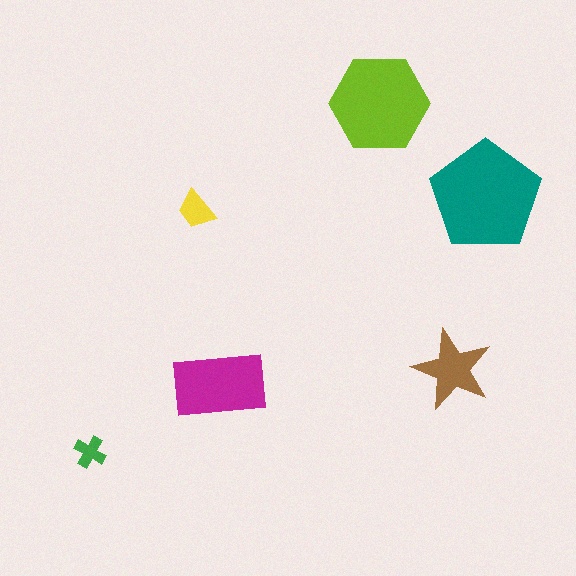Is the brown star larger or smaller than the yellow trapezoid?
Larger.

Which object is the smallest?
The green cross.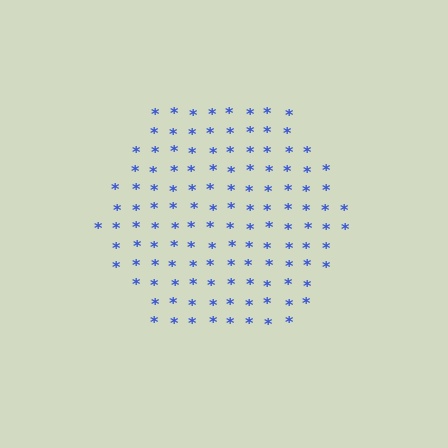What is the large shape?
The large shape is a hexagon.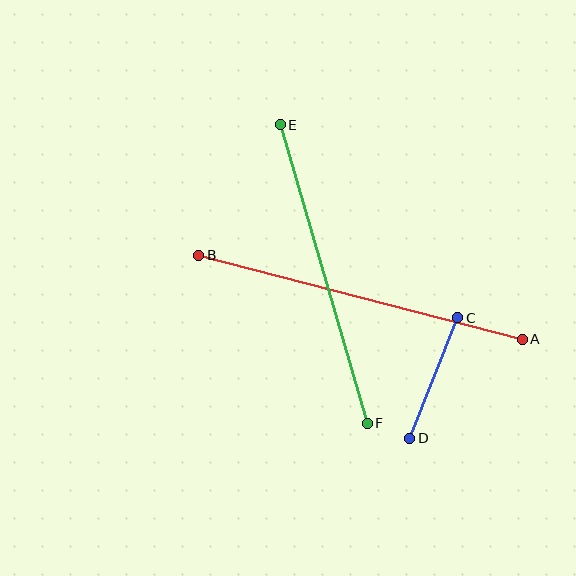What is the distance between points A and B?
The distance is approximately 334 pixels.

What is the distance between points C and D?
The distance is approximately 130 pixels.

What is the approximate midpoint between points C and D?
The midpoint is at approximately (434, 378) pixels.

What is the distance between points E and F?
The distance is approximately 311 pixels.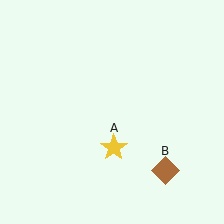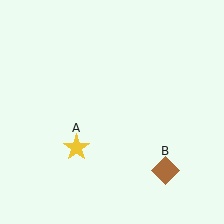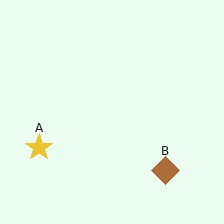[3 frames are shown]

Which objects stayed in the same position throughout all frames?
Brown diamond (object B) remained stationary.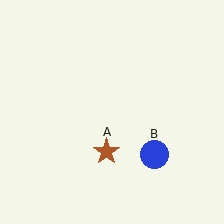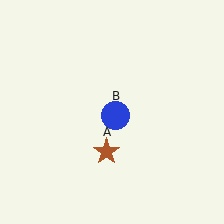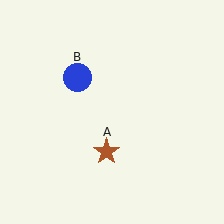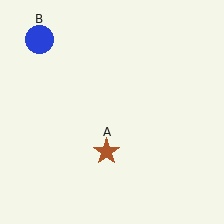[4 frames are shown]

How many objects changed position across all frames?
1 object changed position: blue circle (object B).